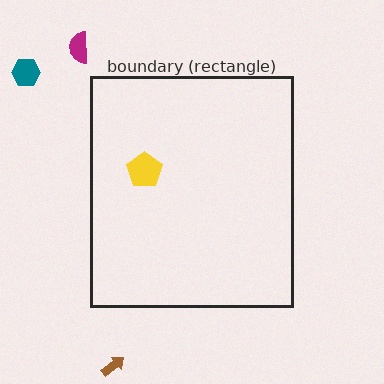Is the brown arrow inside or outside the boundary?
Outside.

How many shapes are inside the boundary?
1 inside, 3 outside.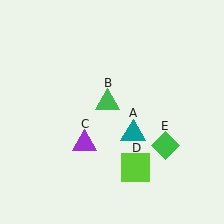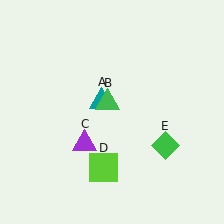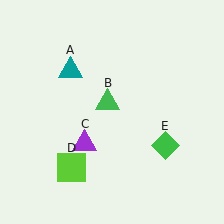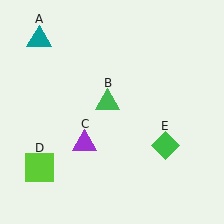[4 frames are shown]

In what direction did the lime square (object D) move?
The lime square (object D) moved left.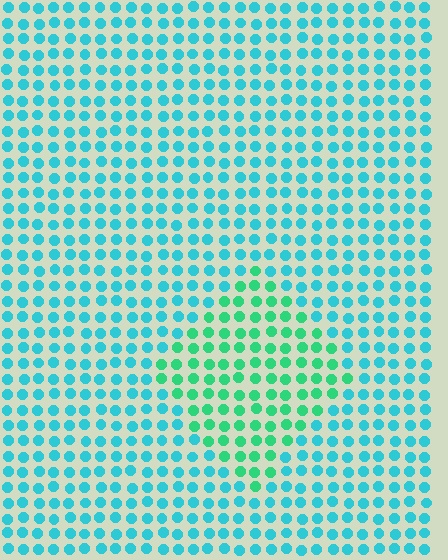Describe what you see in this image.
The image is filled with small cyan elements in a uniform arrangement. A diamond-shaped region is visible where the elements are tinted to a slightly different hue, forming a subtle color boundary.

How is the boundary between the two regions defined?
The boundary is defined purely by a slight shift in hue (about 36 degrees). Spacing, size, and orientation are identical on both sides.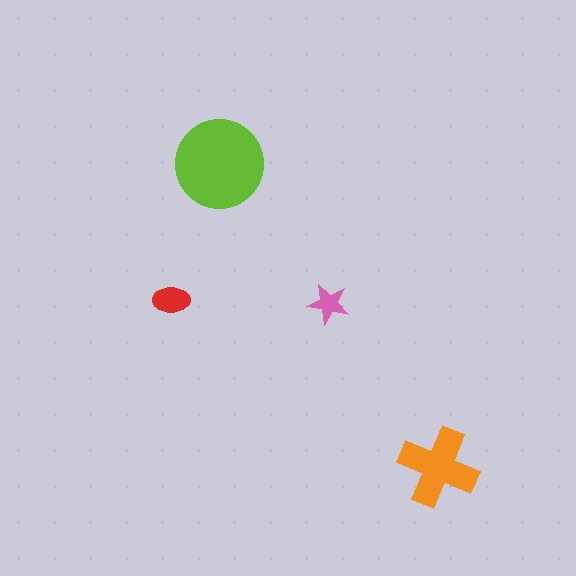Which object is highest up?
The lime circle is topmost.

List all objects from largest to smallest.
The lime circle, the orange cross, the red ellipse, the pink star.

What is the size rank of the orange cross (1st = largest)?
2nd.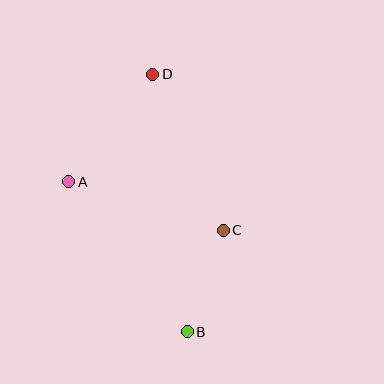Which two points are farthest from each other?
Points B and D are farthest from each other.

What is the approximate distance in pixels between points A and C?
The distance between A and C is approximately 162 pixels.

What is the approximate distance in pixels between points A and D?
The distance between A and D is approximately 136 pixels.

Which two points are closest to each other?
Points B and C are closest to each other.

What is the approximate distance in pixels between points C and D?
The distance between C and D is approximately 171 pixels.